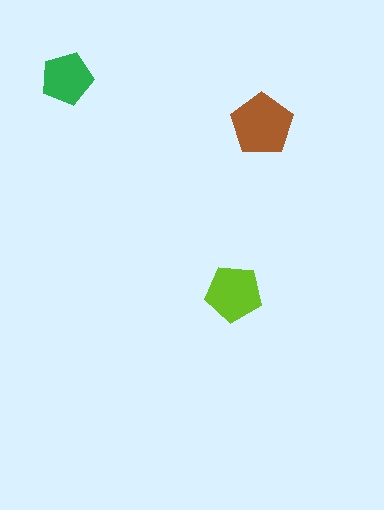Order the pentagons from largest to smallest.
the brown one, the lime one, the green one.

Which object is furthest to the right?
The brown pentagon is rightmost.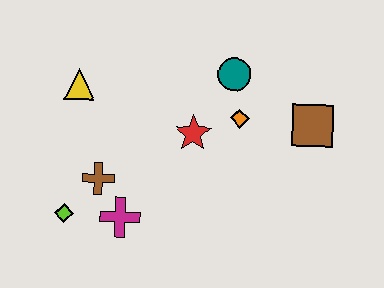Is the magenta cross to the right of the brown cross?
Yes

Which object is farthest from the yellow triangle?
The brown square is farthest from the yellow triangle.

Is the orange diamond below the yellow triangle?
Yes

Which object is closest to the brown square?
The orange diamond is closest to the brown square.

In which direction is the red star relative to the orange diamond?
The red star is to the left of the orange diamond.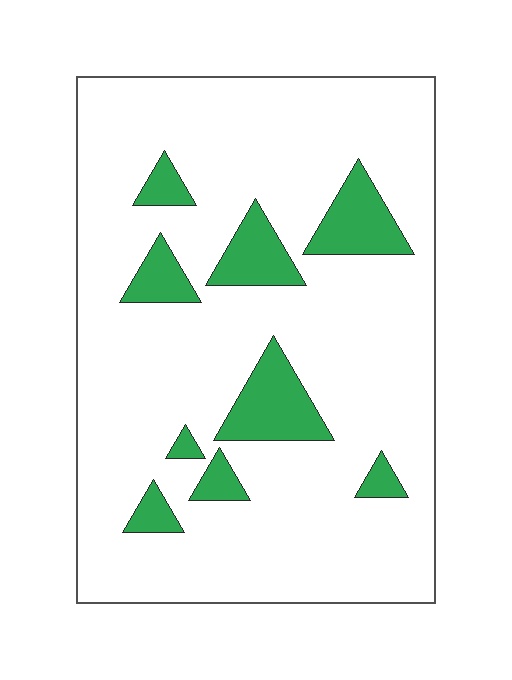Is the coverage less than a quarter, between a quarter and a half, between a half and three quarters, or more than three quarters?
Less than a quarter.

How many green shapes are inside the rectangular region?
9.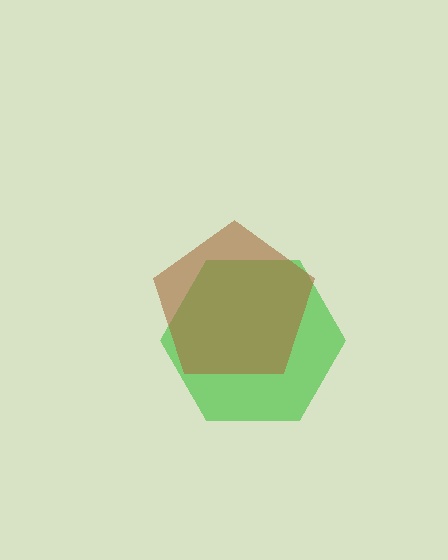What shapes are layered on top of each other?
The layered shapes are: a green hexagon, a brown pentagon.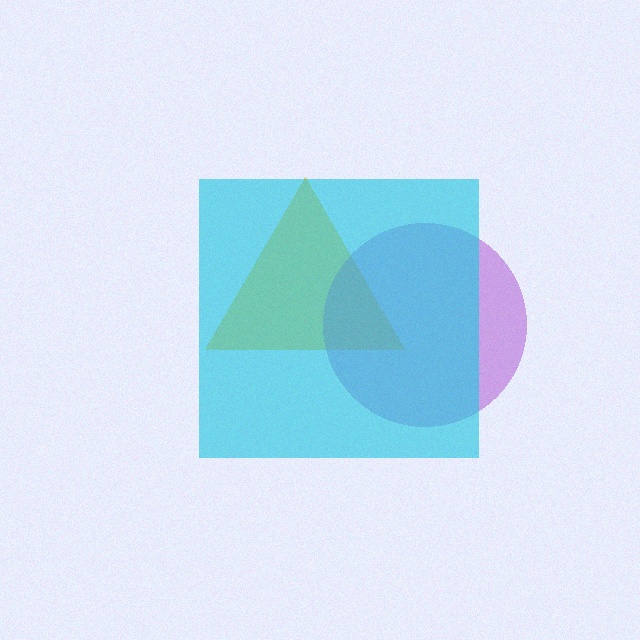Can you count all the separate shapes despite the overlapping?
Yes, there are 3 separate shapes.